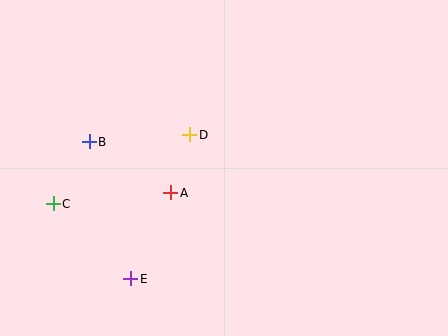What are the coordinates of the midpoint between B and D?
The midpoint between B and D is at (139, 138).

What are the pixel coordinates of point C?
Point C is at (53, 204).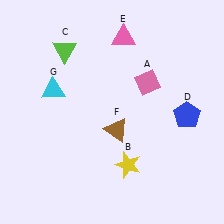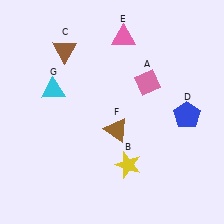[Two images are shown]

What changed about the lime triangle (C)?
In Image 1, C is lime. In Image 2, it changed to brown.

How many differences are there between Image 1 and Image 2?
There is 1 difference between the two images.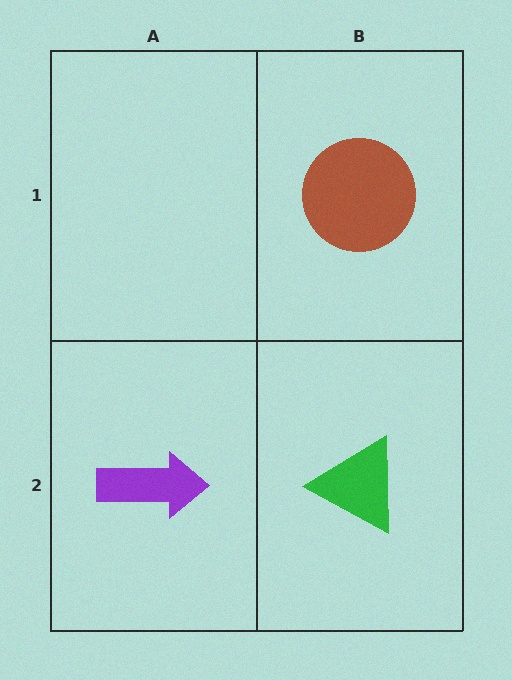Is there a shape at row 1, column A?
No, that cell is empty.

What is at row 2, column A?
A purple arrow.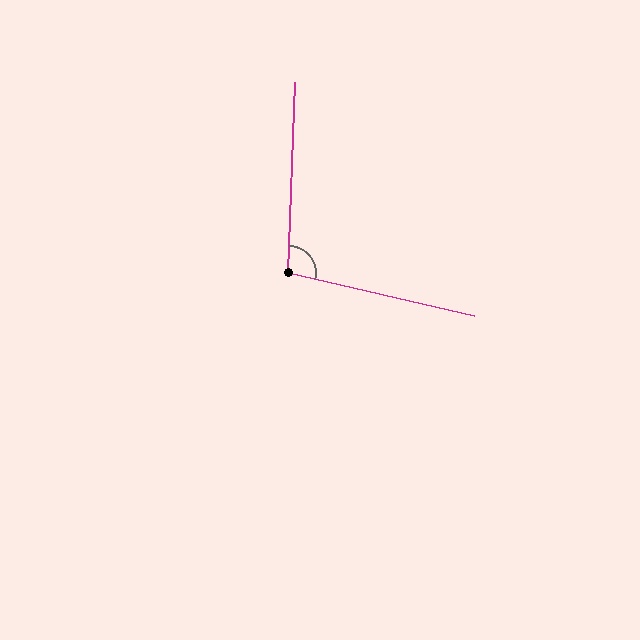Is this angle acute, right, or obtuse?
It is obtuse.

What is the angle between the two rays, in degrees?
Approximately 101 degrees.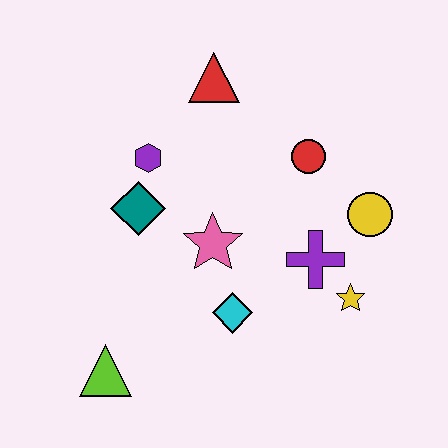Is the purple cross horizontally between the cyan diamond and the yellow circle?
Yes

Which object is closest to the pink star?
The cyan diamond is closest to the pink star.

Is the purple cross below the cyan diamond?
No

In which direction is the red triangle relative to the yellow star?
The red triangle is above the yellow star.